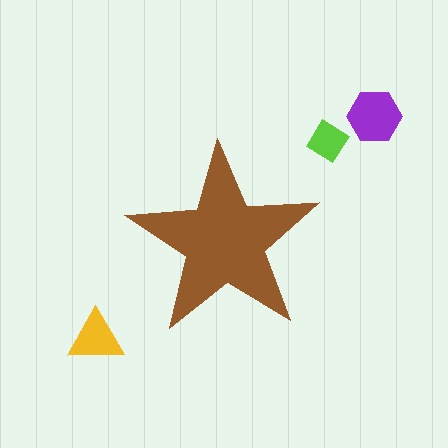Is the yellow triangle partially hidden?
No, the yellow triangle is fully visible.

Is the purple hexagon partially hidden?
No, the purple hexagon is fully visible.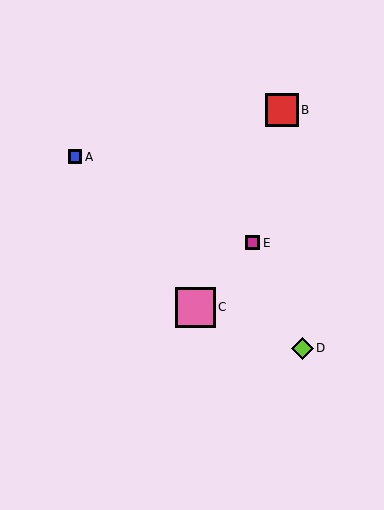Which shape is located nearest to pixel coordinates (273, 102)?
The red square (labeled B) at (282, 110) is nearest to that location.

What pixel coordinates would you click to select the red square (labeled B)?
Click at (282, 110) to select the red square B.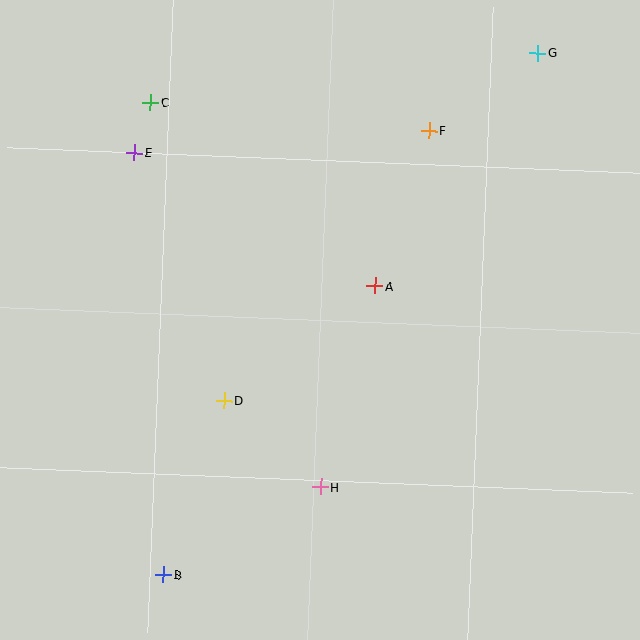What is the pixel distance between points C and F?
The distance between C and F is 280 pixels.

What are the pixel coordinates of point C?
Point C is at (150, 102).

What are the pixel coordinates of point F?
Point F is at (429, 130).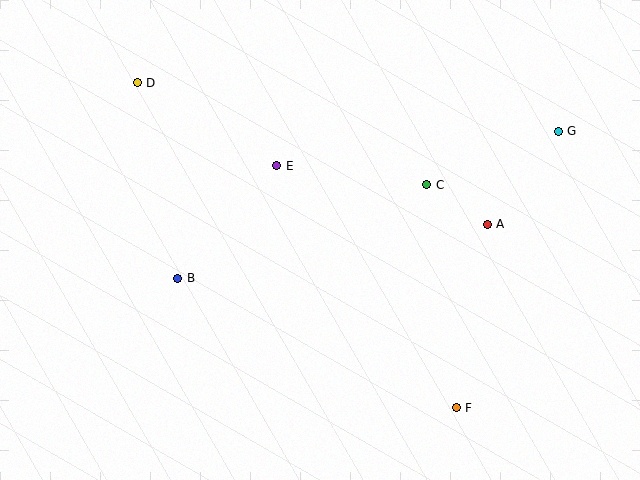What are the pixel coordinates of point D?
Point D is at (137, 83).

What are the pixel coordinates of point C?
Point C is at (427, 185).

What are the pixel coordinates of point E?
Point E is at (277, 166).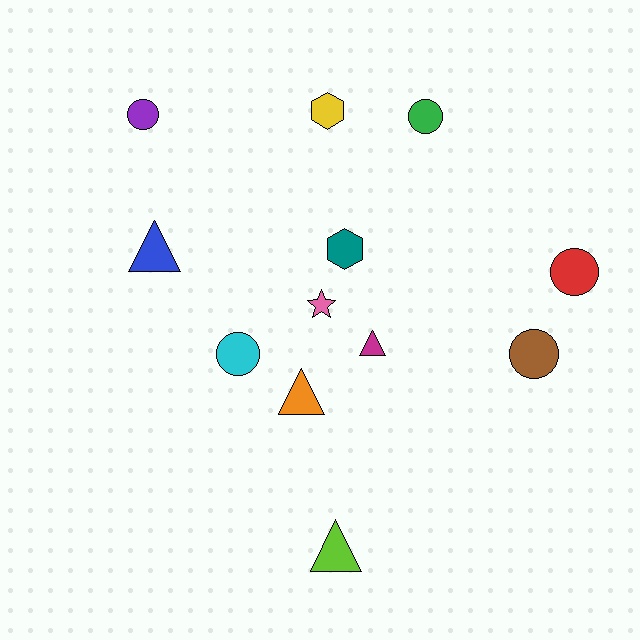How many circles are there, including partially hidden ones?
There are 5 circles.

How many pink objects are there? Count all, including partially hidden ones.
There is 1 pink object.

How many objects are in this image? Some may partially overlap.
There are 12 objects.